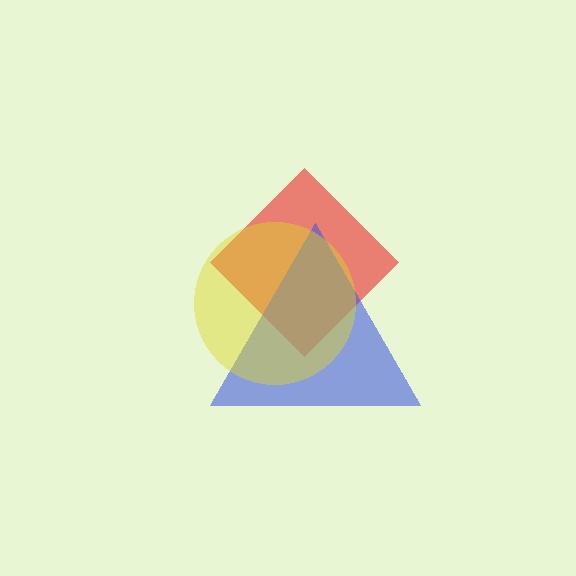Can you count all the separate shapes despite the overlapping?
Yes, there are 3 separate shapes.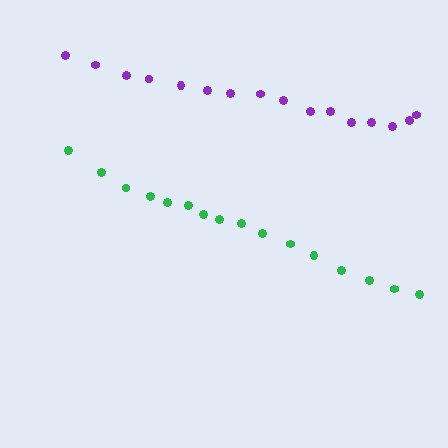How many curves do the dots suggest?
There are 2 distinct paths.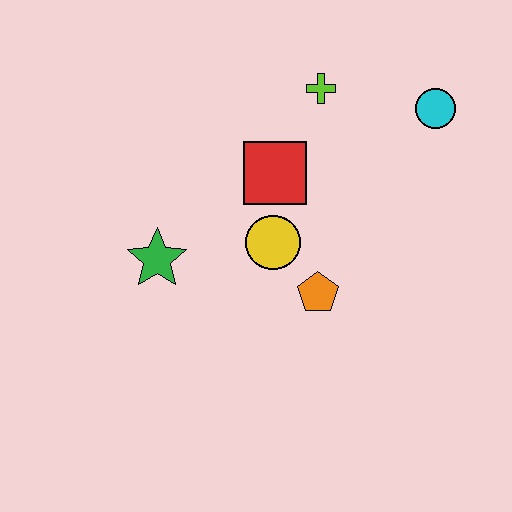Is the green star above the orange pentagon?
Yes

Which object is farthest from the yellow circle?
The cyan circle is farthest from the yellow circle.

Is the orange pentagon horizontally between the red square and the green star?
No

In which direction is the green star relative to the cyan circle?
The green star is to the left of the cyan circle.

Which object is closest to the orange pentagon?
The yellow circle is closest to the orange pentagon.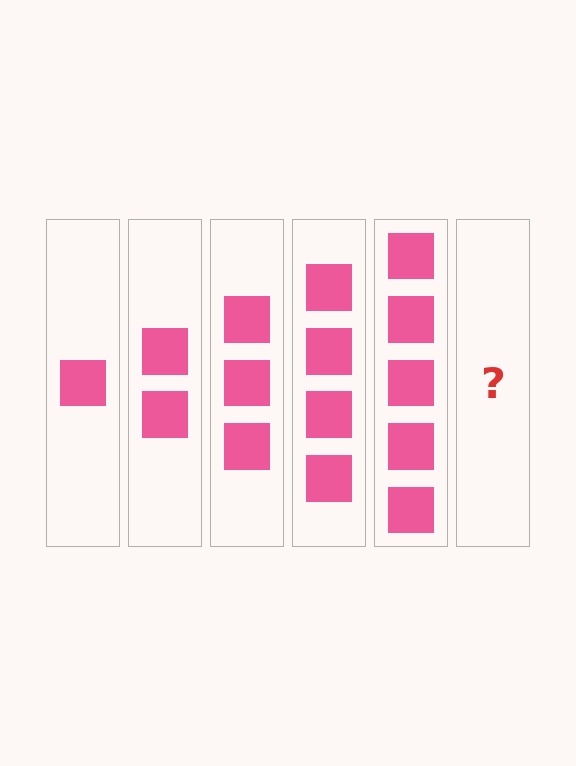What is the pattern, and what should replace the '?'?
The pattern is that each step adds one more square. The '?' should be 6 squares.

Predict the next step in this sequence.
The next step is 6 squares.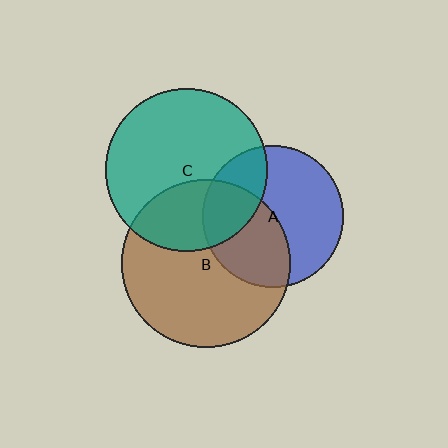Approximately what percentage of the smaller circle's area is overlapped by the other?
Approximately 30%.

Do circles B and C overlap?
Yes.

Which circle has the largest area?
Circle B (brown).